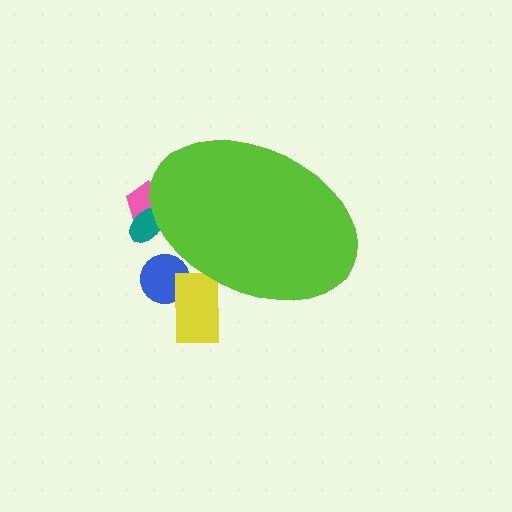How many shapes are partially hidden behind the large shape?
4 shapes are partially hidden.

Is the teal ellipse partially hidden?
Yes, the teal ellipse is partially hidden behind the lime ellipse.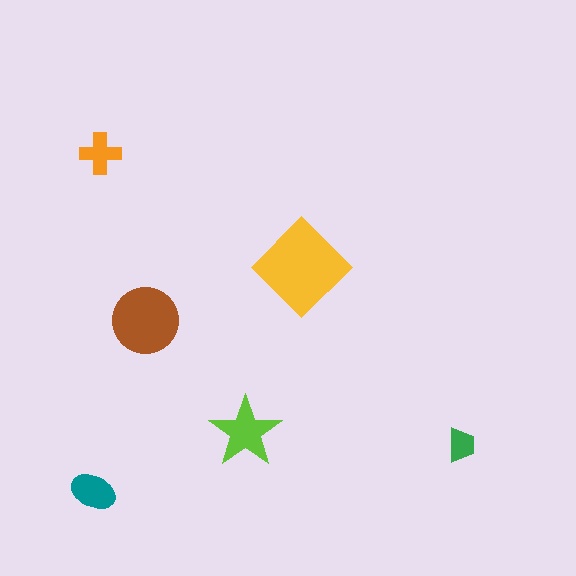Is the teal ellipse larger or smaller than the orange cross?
Larger.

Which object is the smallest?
The green trapezoid.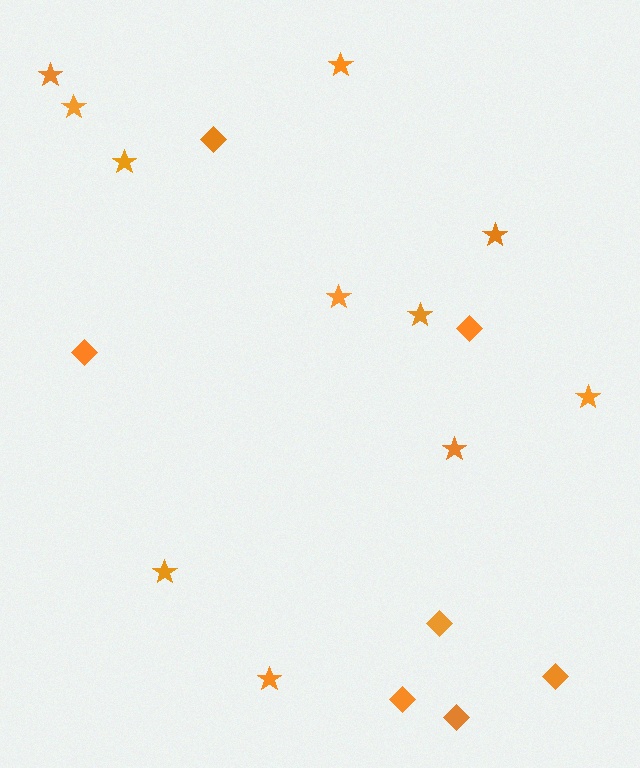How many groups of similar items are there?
There are 2 groups: one group of diamonds (7) and one group of stars (11).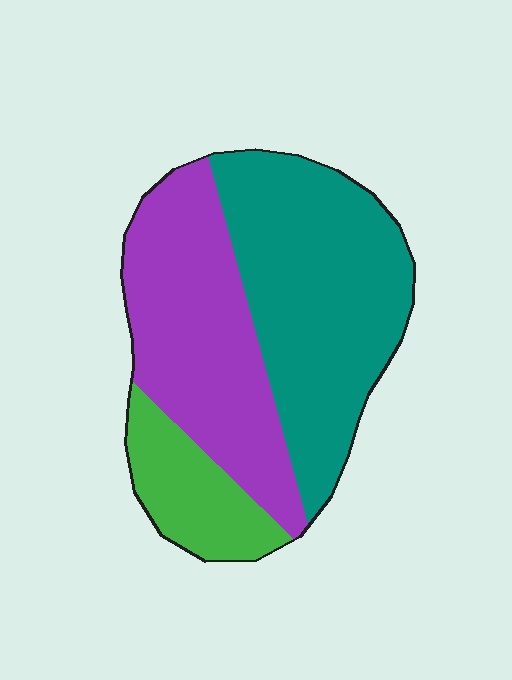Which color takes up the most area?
Teal, at roughly 45%.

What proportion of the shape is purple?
Purple covers 38% of the shape.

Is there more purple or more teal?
Teal.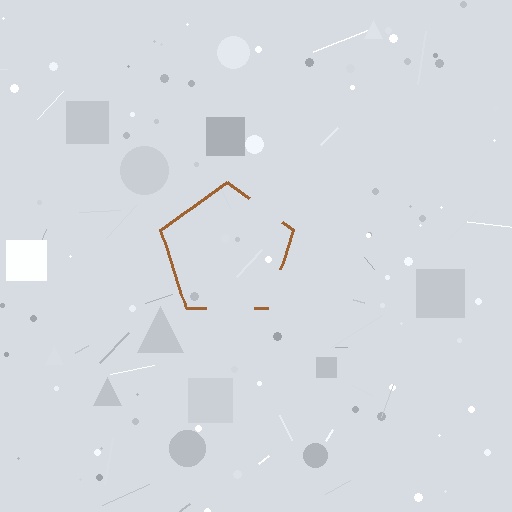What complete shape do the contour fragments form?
The contour fragments form a pentagon.